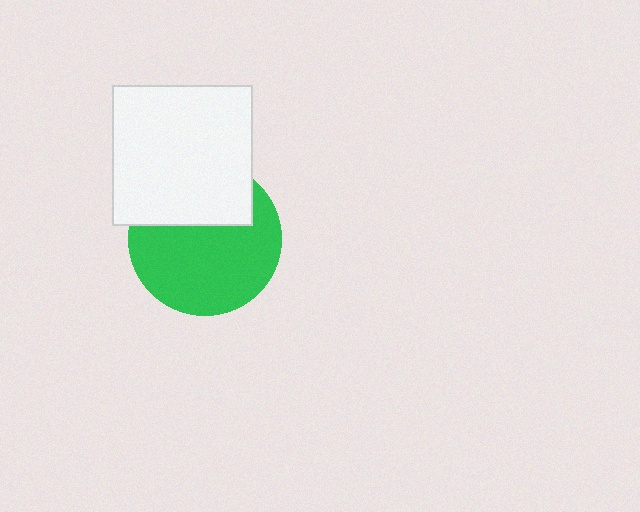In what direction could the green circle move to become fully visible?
The green circle could move down. That would shift it out from behind the white square entirely.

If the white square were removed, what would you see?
You would see the complete green circle.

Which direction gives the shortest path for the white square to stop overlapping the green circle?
Moving up gives the shortest separation.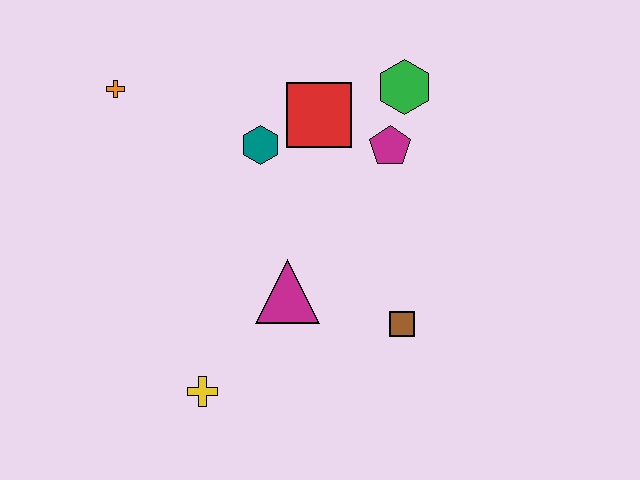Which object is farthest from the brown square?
The orange cross is farthest from the brown square.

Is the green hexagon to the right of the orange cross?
Yes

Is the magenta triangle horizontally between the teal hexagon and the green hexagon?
Yes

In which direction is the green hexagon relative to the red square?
The green hexagon is to the right of the red square.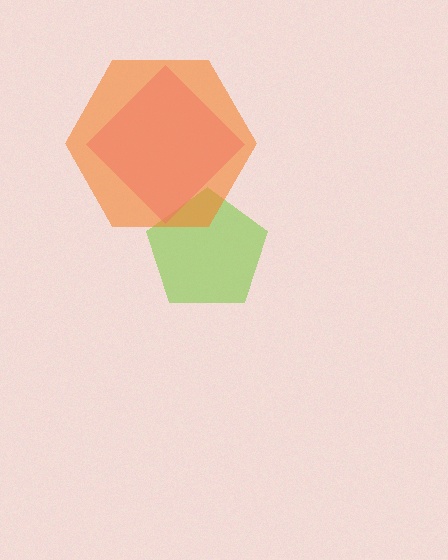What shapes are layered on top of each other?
The layered shapes are: a lime pentagon, a pink diamond, an orange hexagon.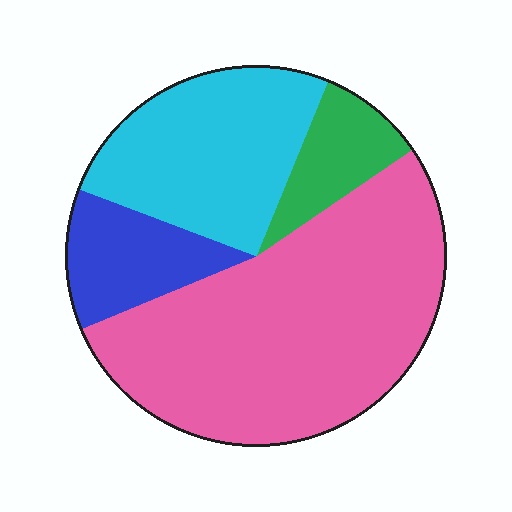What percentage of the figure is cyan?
Cyan takes up about one quarter (1/4) of the figure.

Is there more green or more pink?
Pink.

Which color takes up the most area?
Pink, at roughly 55%.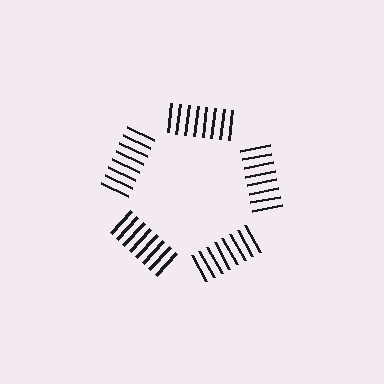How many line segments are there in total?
40 — 8 along each of the 5 edges.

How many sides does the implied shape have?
5 sides — the line-ends trace a pentagon.